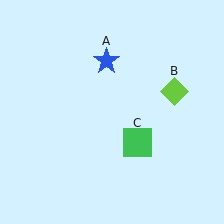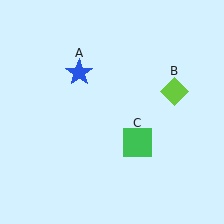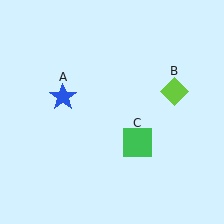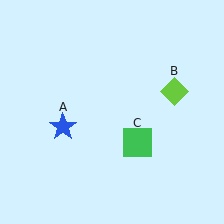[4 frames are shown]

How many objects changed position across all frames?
1 object changed position: blue star (object A).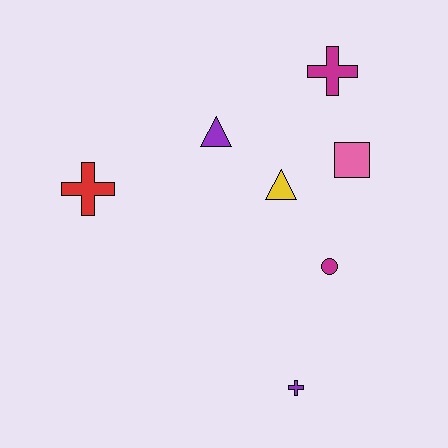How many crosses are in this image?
There are 3 crosses.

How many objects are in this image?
There are 7 objects.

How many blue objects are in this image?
There are no blue objects.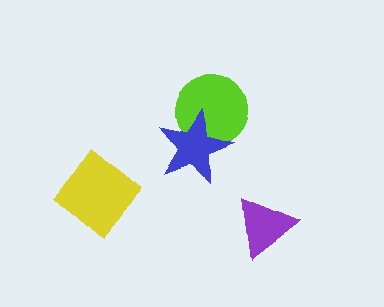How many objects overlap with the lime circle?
1 object overlaps with the lime circle.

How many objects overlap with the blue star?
1 object overlaps with the blue star.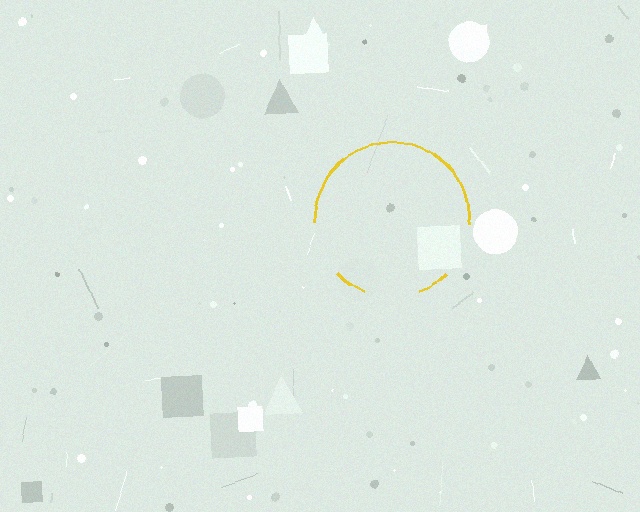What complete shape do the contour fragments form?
The contour fragments form a circle.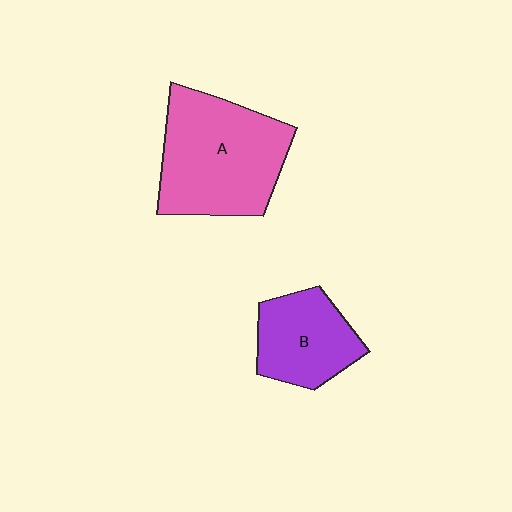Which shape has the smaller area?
Shape B (purple).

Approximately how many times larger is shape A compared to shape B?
Approximately 1.7 times.